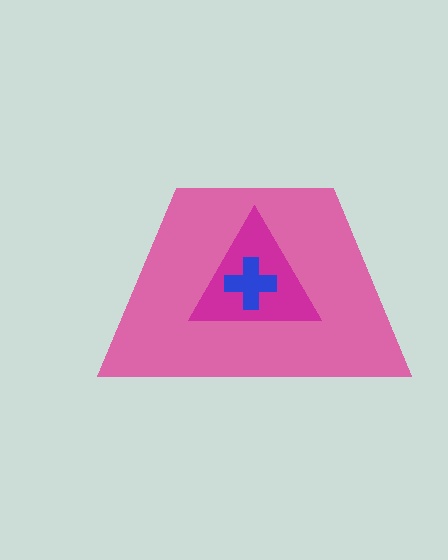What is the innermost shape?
The blue cross.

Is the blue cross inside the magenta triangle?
Yes.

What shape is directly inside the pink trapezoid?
The magenta triangle.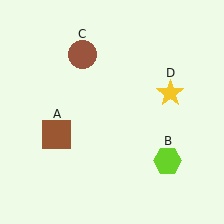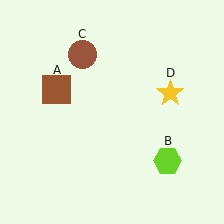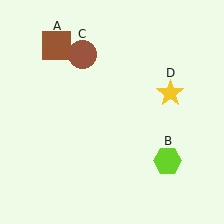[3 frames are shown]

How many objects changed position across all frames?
1 object changed position: brown square (object A).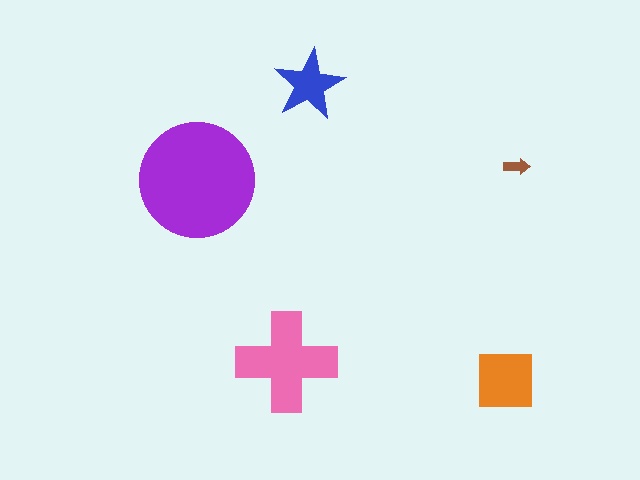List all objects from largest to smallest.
The purple circle, the pink cross, the orange square, the blue star, the brown arrow.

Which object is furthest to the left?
The purple circle is leftmost.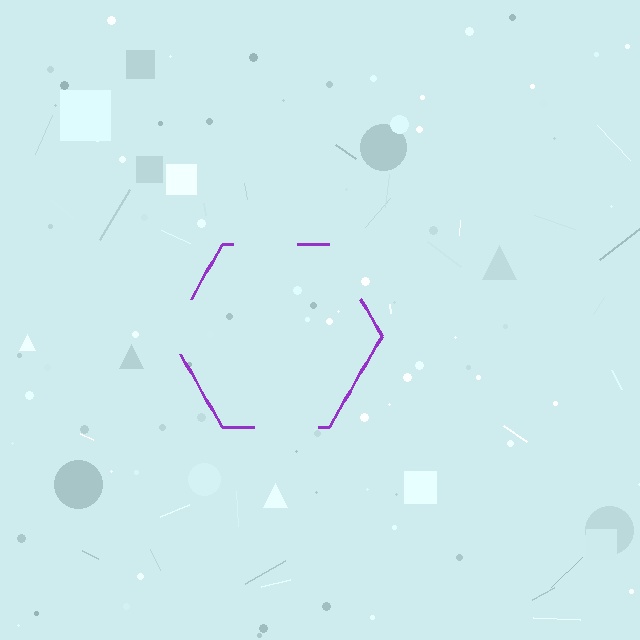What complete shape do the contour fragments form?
The contour fragments form a hexagon.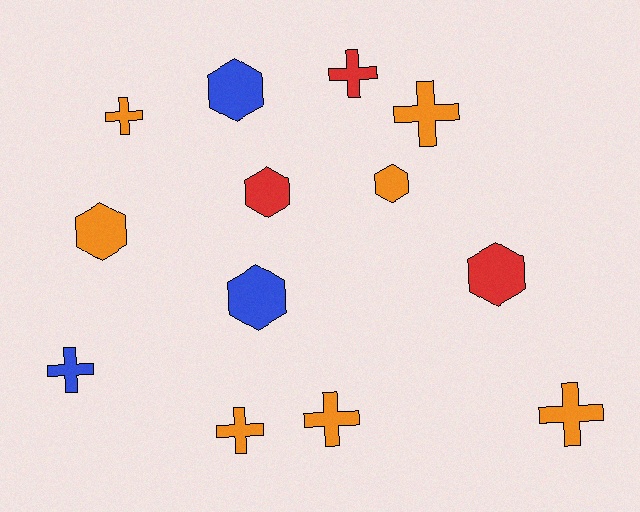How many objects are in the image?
There are 13 objects.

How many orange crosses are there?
There are 5 orange crosses.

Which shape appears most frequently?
Cross, with 7 objects.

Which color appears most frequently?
Orange, with 7 objects.